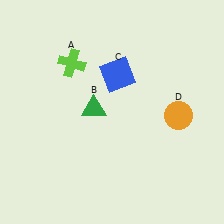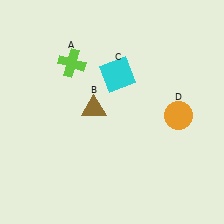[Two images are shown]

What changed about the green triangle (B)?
In Image 1, B is green. In Image 2, it changed to brown.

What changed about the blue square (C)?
In Image 1, C is blue. In Image 2, it changed to cyan.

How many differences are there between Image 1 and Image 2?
There are 2 differences between the two images.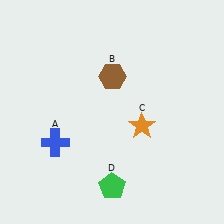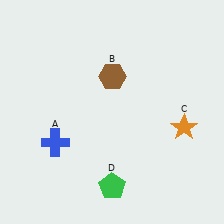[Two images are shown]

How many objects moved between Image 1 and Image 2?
1 object moved between the two images.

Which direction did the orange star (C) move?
The orange star (C) moved right.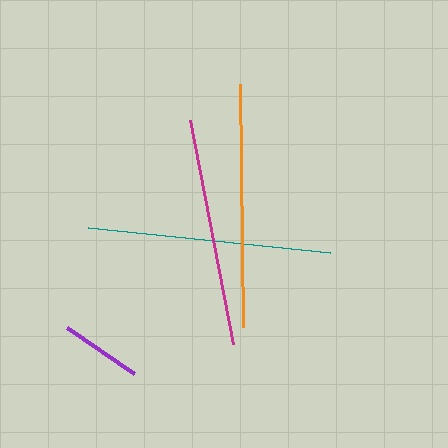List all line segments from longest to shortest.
From longest to shortest: teal, orange, magenta, purple.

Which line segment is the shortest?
The purple line is the shortest at approximately 82 pixels.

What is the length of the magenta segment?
The magenta segment is approximately 227 pixels long.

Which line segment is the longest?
The teal line is the longest at approximately 243 pixels.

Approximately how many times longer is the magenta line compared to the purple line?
The magenta line is approximately 2.8 times the length of the purple line.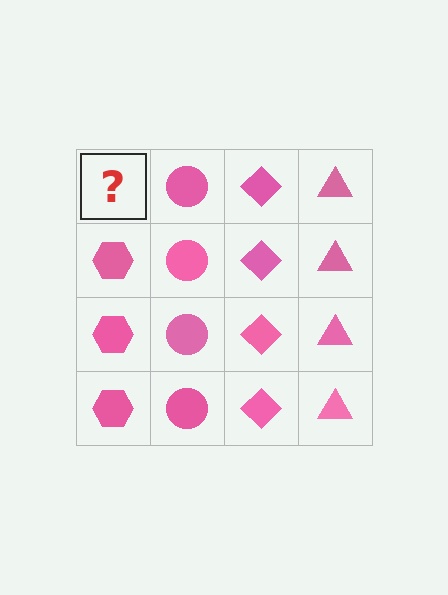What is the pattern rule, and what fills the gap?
The rule is that each column has a consistent shape. The gap should be filled with a pink hexagon.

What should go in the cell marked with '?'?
The missing cell should contain a pink hexagon.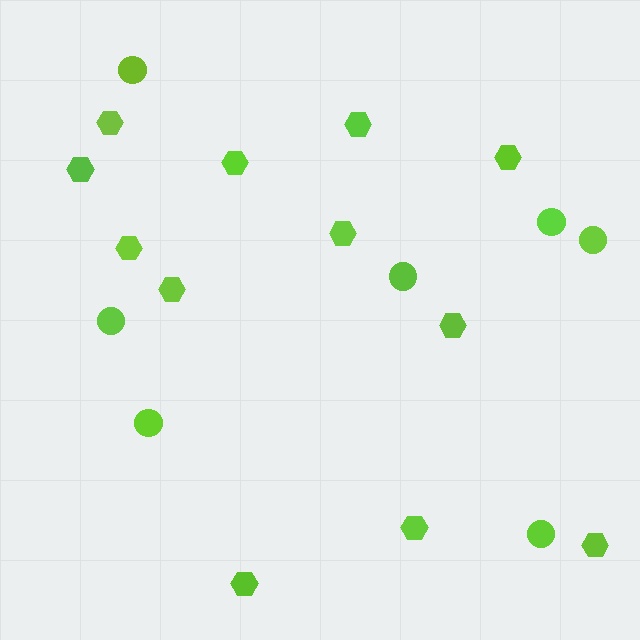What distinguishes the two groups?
There are 2 groups: one group of circles (7) and one group of hexagons (12).